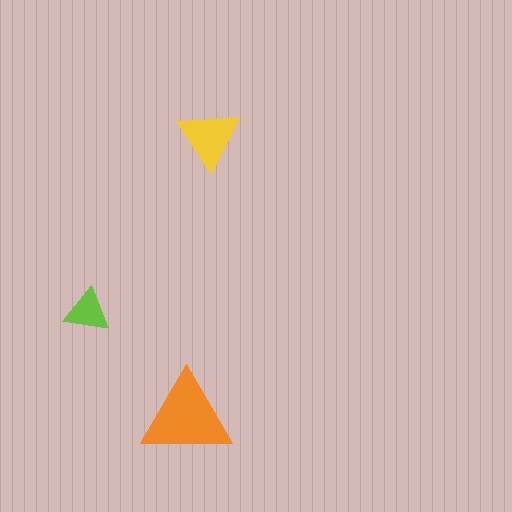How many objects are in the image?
There are 3 objects in the image.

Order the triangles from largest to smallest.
the orange one, the yellow one, the lime one.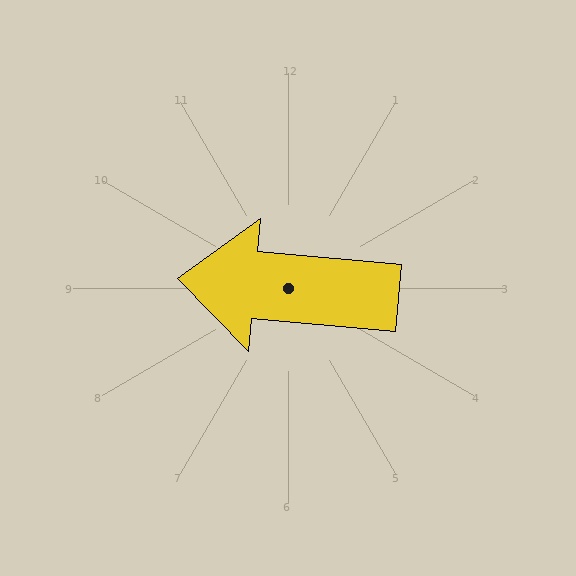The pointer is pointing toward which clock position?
Roughly 9 o'clock.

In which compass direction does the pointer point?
West.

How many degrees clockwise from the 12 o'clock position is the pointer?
Approximately 275 degrees.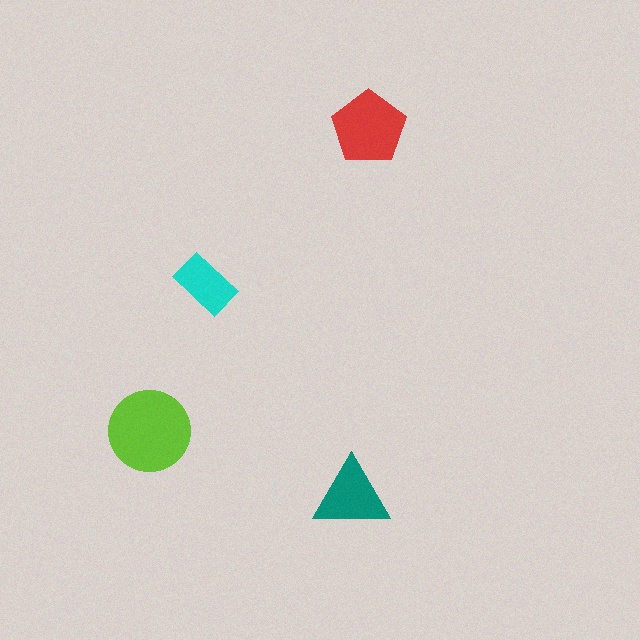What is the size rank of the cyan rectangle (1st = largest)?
4th.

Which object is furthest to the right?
The red pentagon is rightmost.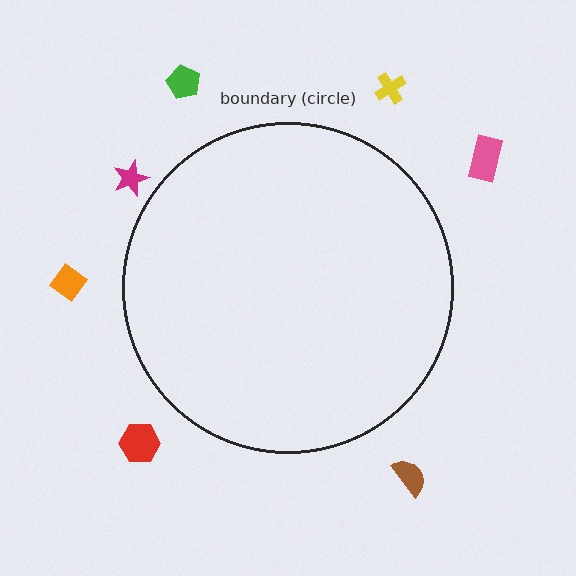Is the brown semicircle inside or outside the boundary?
Outside.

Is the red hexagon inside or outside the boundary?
Outside.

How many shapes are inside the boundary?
0 inside, 7 outside.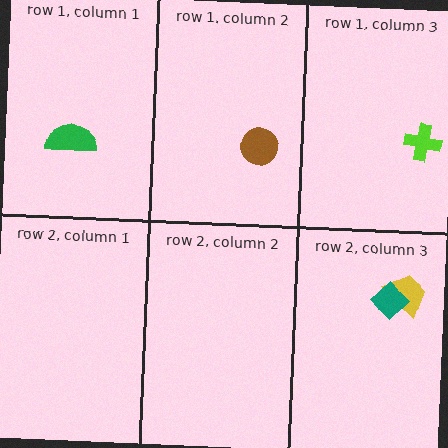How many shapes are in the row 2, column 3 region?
2.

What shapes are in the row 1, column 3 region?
The lime cross.